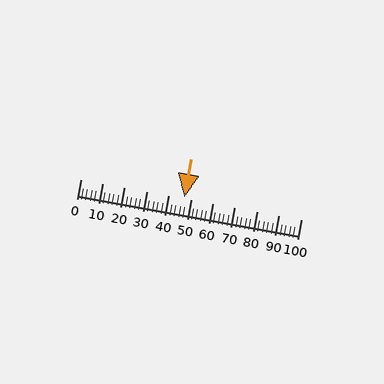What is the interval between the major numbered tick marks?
The major tick marks are spaced 10 units apart.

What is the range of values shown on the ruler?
The ruler shows values from 0 to 100.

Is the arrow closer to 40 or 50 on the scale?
The arrow is closer to 50.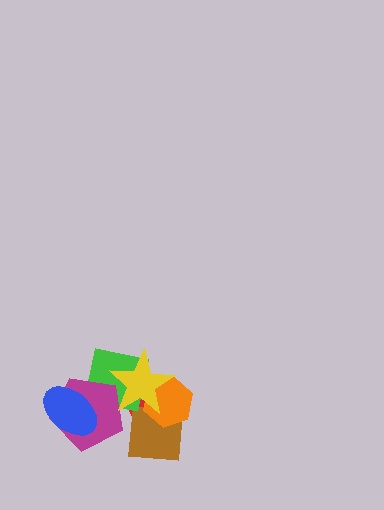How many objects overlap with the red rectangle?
5 objects overlap with the red rectangle.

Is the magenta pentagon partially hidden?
Yes, it is partially covered by another shape.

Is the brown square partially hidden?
Yes, it is partially covered by another shape.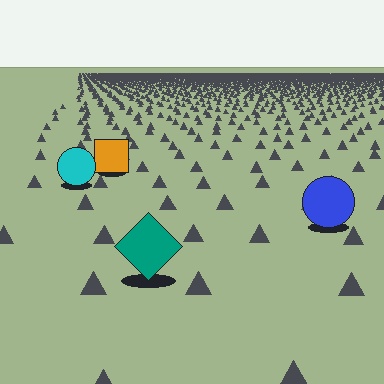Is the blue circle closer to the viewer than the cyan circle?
Yes. The blue circle is closer — you can tell from the texture gradient: the ground texture is coarser near it.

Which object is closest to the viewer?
The teal diamond is closest. The texture marks near it are larger and more spread out.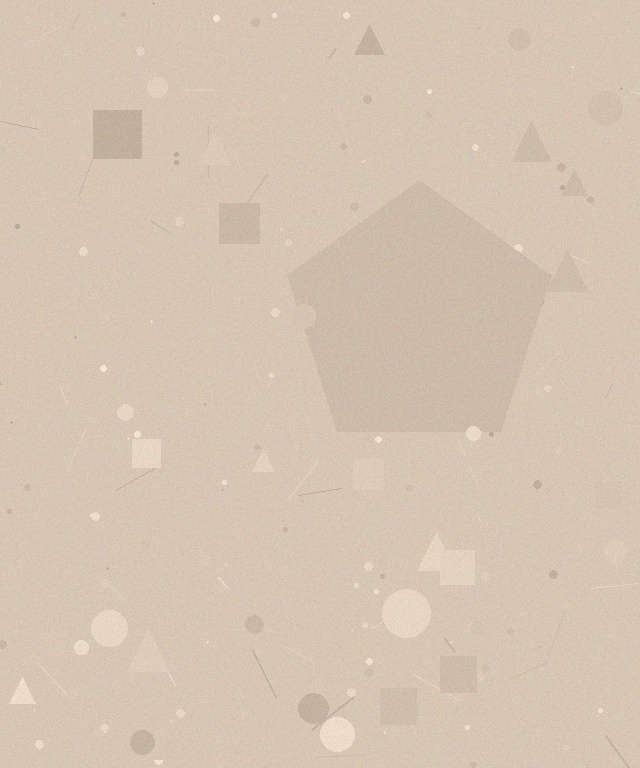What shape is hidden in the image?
A pentagon is hidden in the image.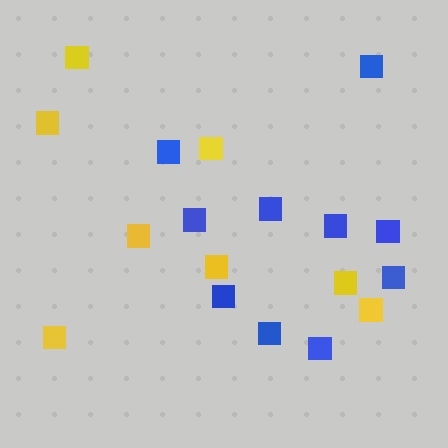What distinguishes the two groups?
There are 2 groups: one group of yellow squares (8) and one group of blue squares (10).